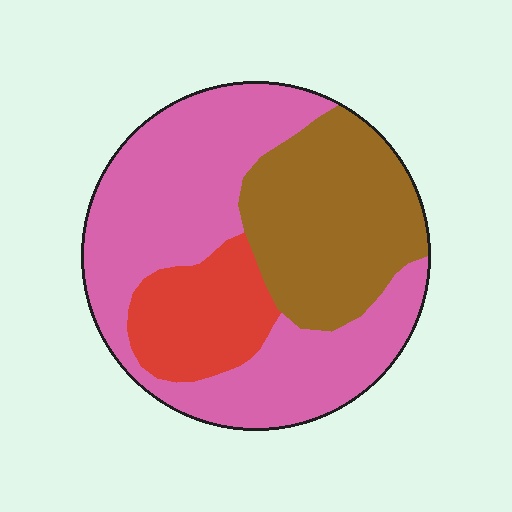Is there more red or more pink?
Pink.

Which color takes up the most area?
Pink, at roughly 55%.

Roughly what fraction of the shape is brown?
Brown takes up about one third (1/3) of the shape.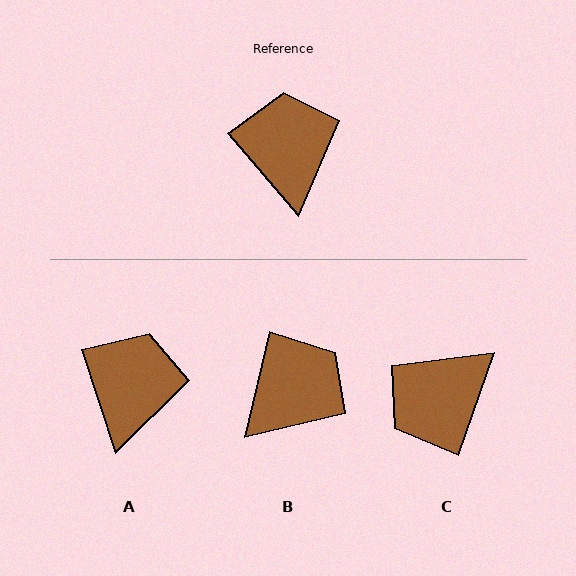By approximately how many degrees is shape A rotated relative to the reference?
Approximately 22 degrees clockwise.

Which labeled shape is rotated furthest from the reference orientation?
C, about 121 degrees away.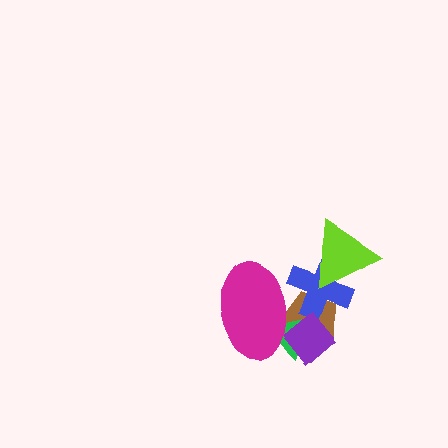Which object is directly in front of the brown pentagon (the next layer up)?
The blue cross is directly in front of the brown pentagon.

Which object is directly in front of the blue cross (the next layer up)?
The lime triangle is directly in front of the blue cross.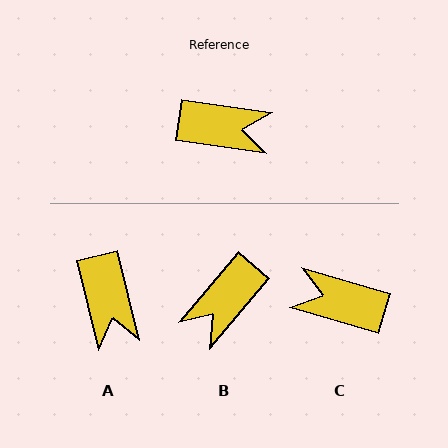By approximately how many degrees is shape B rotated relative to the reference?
Approximately 122 degrees clockwise.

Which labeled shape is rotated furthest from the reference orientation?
C, about 172 degrees away.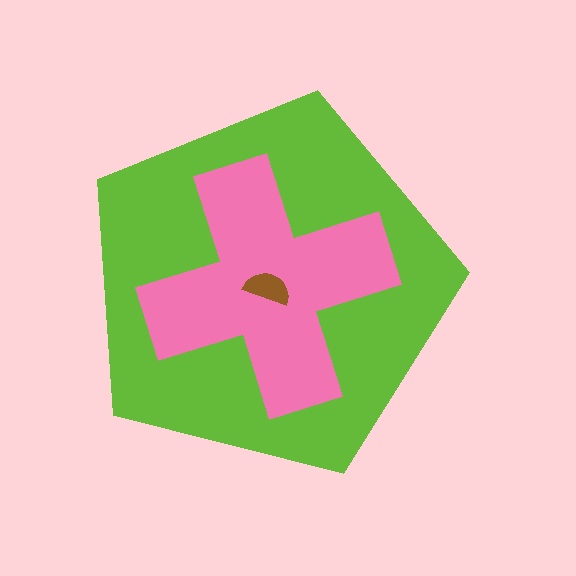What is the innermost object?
The brown semicircle.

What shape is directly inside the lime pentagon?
The pink cross.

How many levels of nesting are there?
3.